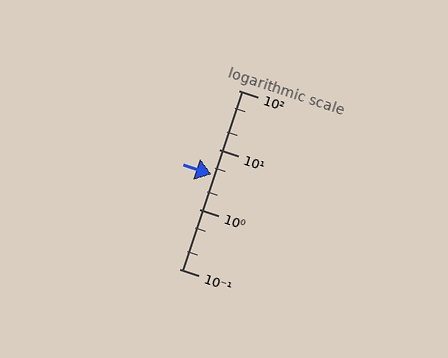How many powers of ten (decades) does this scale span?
The scale spans 3 decades, from 0.1 to 100.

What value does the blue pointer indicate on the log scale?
The pointer indicates approximately 3.9.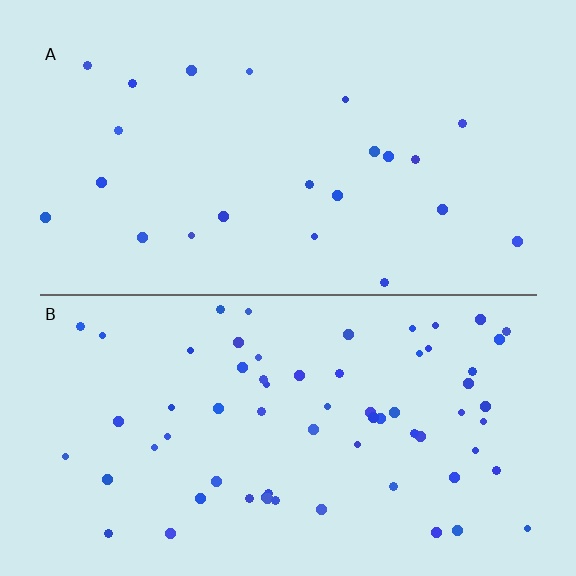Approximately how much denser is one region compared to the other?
Approximately 3.0× — region B over region A.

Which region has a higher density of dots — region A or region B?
B (the bottom).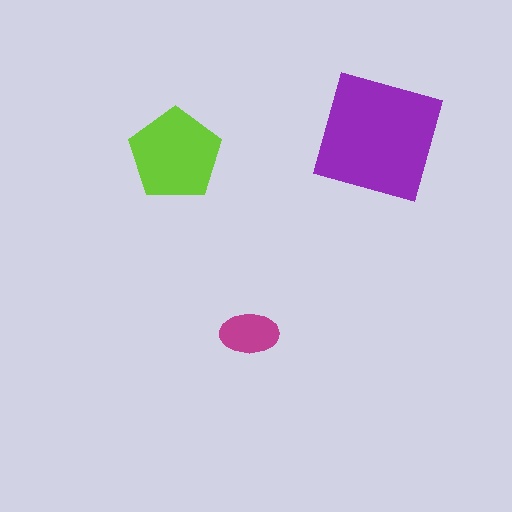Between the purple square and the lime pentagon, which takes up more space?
The purple square.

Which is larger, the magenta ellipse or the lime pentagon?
The lime pentagon.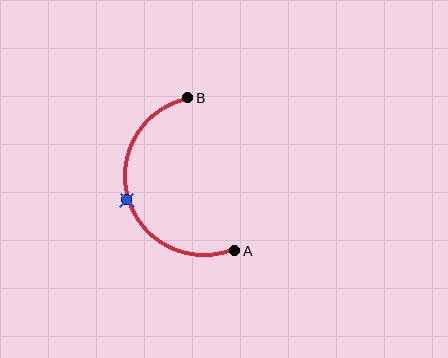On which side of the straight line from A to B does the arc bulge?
The arc bulges to the left of the straight line connecting A and B.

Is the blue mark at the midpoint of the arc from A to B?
Yes. The blue mark lies on the arc at equal arc-length from both A and B — it is the arc midpoint.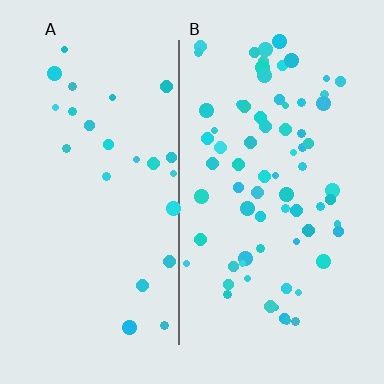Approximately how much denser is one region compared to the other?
Approximately 2.9× — region B over region A.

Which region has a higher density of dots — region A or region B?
B (the right).